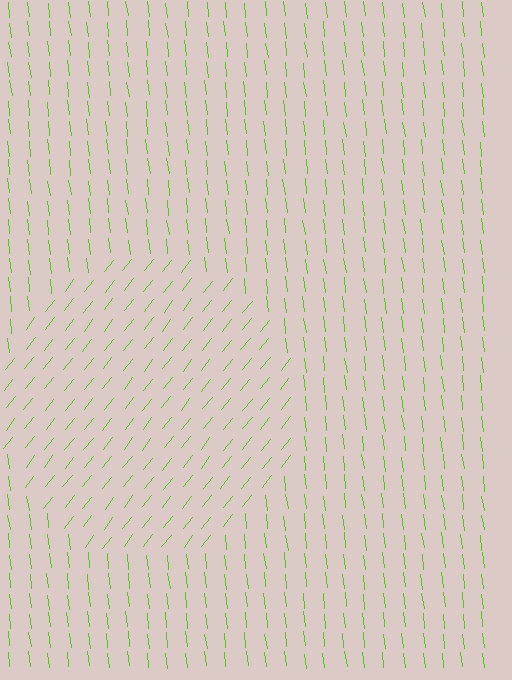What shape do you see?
I see a circle.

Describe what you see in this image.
The image is filled with small lime line segments. A circle region in the image has lines oriented differently from the surrounding lines, creating a visible texture boundary.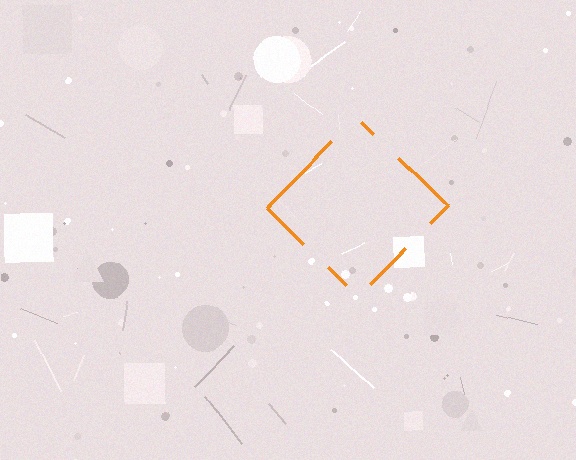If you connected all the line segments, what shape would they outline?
They would outline a diamond.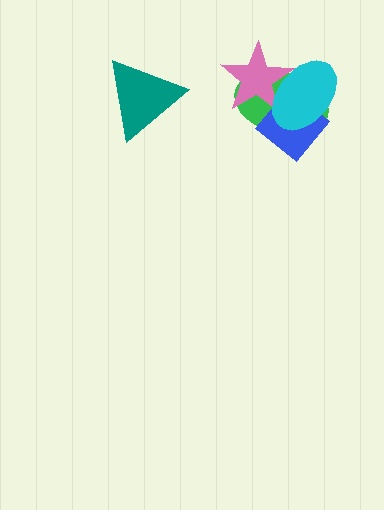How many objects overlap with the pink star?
2 objects overlap with the pink star.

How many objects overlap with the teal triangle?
0 objects overlap with the teal triangle.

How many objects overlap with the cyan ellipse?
3 objects overlap with the cyan ellipse.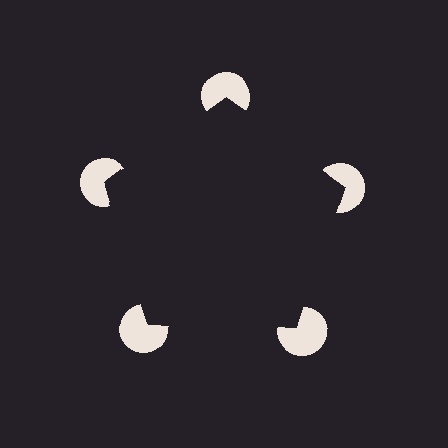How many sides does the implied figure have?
5 sides.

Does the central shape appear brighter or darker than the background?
It typically appears slightly darker than the background, even though no actual brightness change is drawn.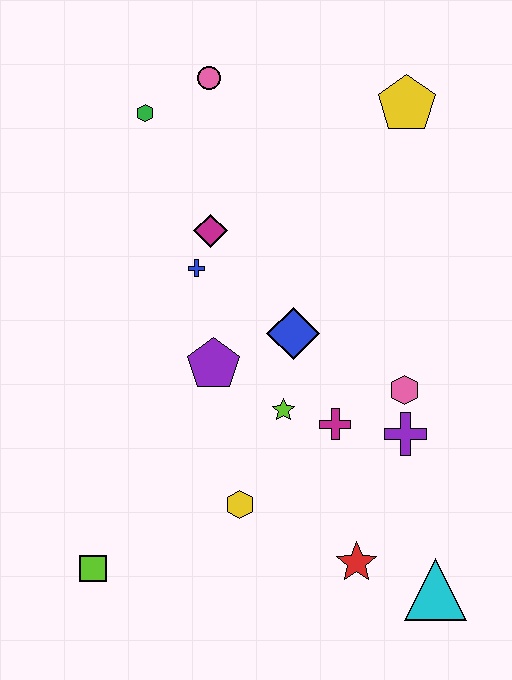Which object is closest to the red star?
The cyan triangle is closest to the red star.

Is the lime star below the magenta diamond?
Yes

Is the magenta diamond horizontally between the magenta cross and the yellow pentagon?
No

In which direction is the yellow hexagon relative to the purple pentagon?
The yellow hexagon is below the purple pentagon.